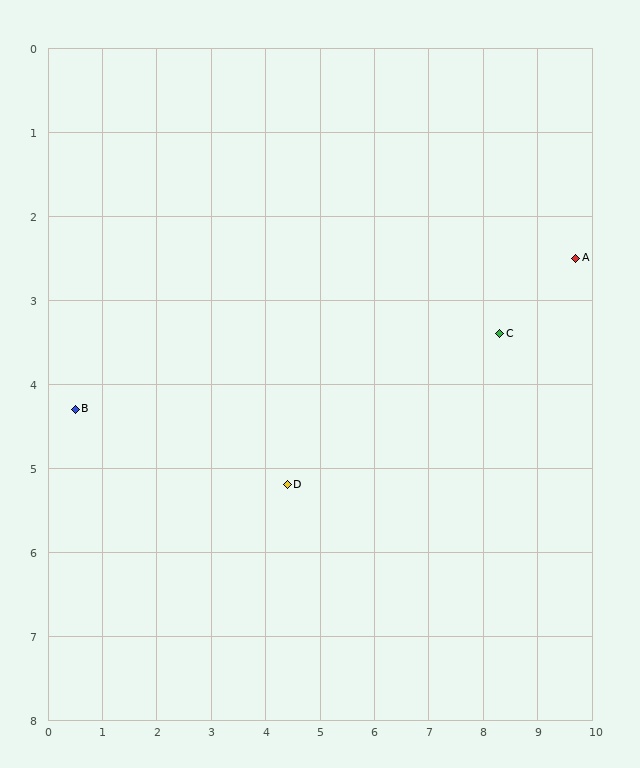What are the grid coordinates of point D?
Point D is at approximately (4.4, 5.2).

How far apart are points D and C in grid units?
Points D and C are about 4.3 grid units apart.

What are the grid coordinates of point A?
Point A is at approximately (9.7, 2.5).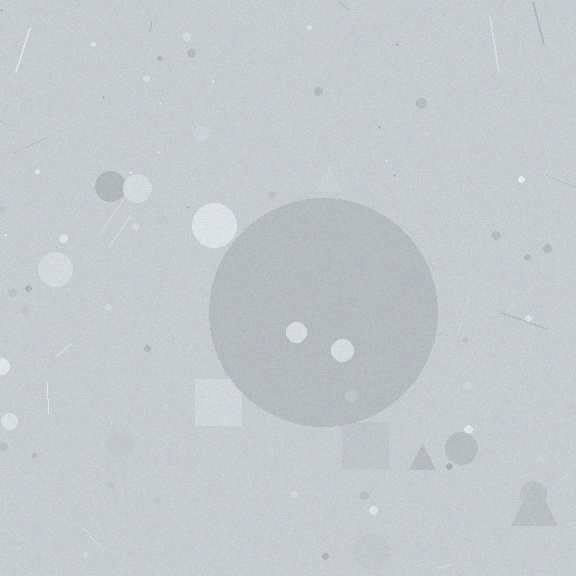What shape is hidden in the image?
A circle is hidden in the image.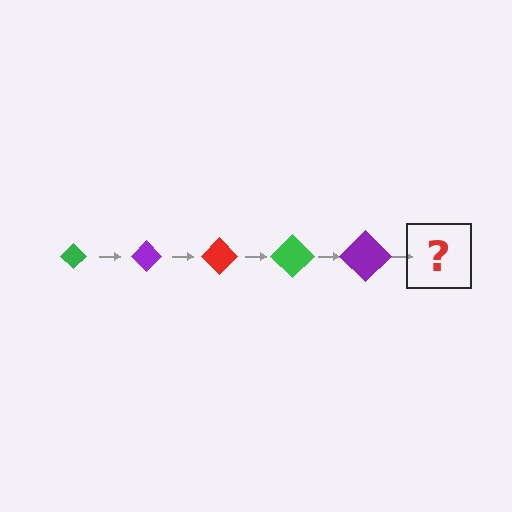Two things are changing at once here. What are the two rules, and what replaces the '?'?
The two rules are that the diamond grows larger each step and the color cycles through green, purple, and red. The '?' should be a red diamond, larger than the previous one.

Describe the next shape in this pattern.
It should be a red diamond, larger than the previous one.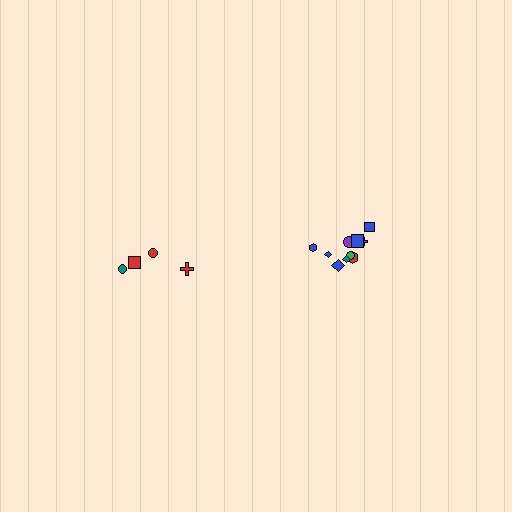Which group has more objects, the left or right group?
The right group.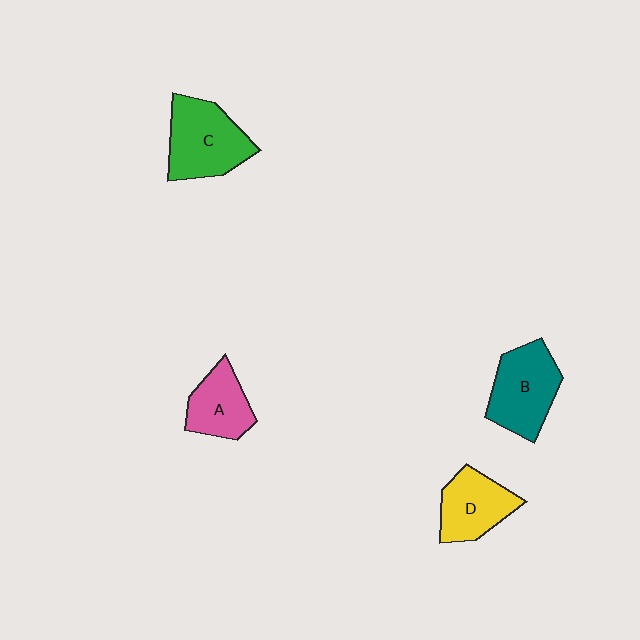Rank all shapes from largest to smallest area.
From largest to smallest: C (green), B (teal), D (yellow), A (pink).